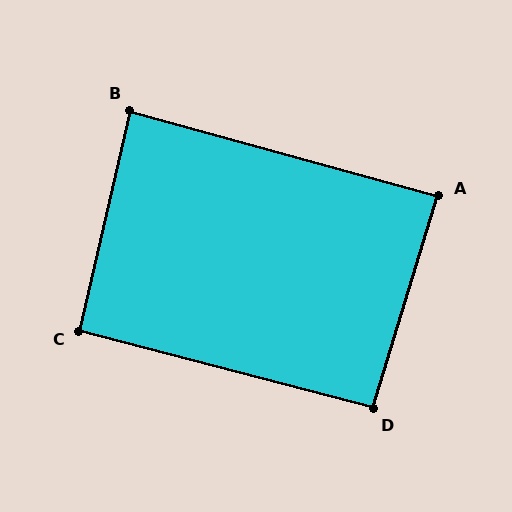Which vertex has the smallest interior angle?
B, at approximately 88 degrees.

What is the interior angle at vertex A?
Approximately 88 degrees (approximately right).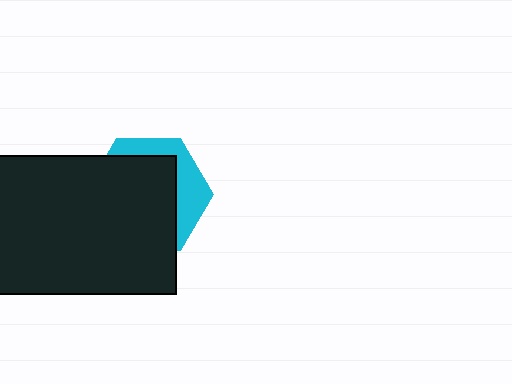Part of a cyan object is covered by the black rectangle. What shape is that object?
It is a hexagon.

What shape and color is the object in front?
The object in front is a black rectangle.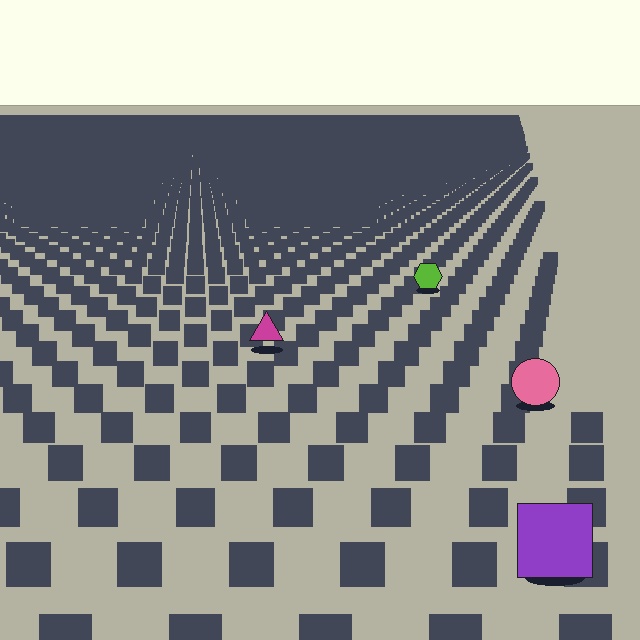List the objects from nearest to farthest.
From nearest to farthest: the purple square, the pink circle, the magenta triangle, the lime hexagon.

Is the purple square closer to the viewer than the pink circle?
Yes. The purple square is closer — you can tell from the texture gradient: the ground texture is coarser near it.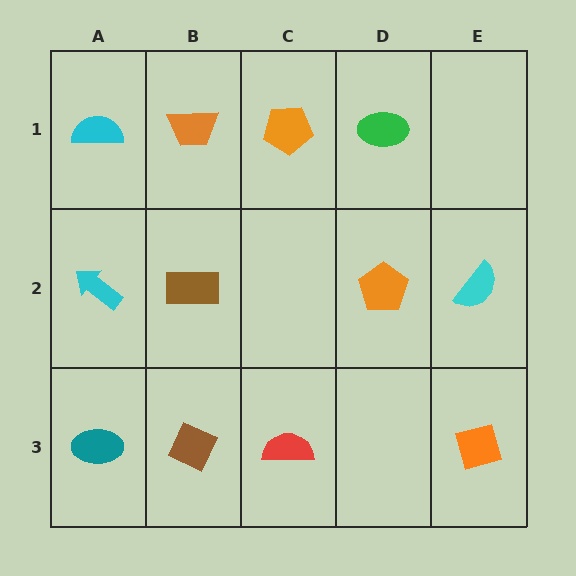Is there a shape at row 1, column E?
No, that cell is empty.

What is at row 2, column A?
A cyan arrow.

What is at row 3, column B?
A brown diamond.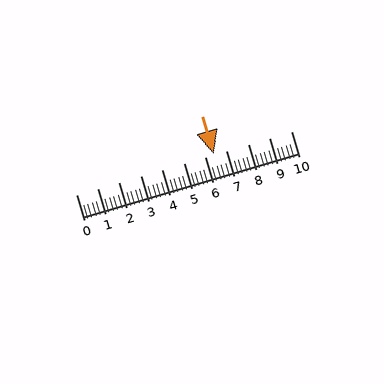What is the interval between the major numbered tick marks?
The major tick marks are spaced 1 units apart.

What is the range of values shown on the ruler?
The ruler shows values from 0 to 10.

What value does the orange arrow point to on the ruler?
The orange arrow points to approximately 6.4.